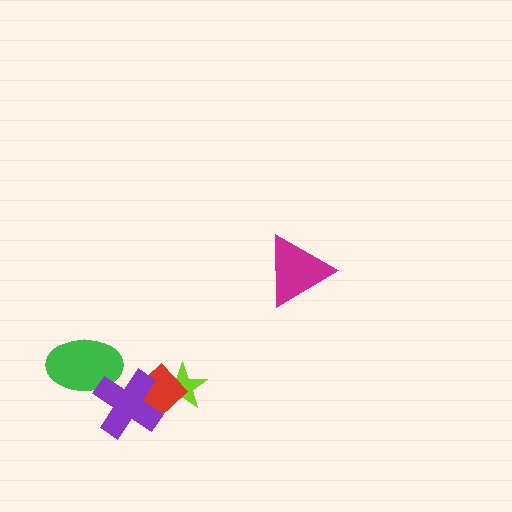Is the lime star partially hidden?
Yes, it is partially covered by another shape.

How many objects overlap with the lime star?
1 object overlaps with the lime star.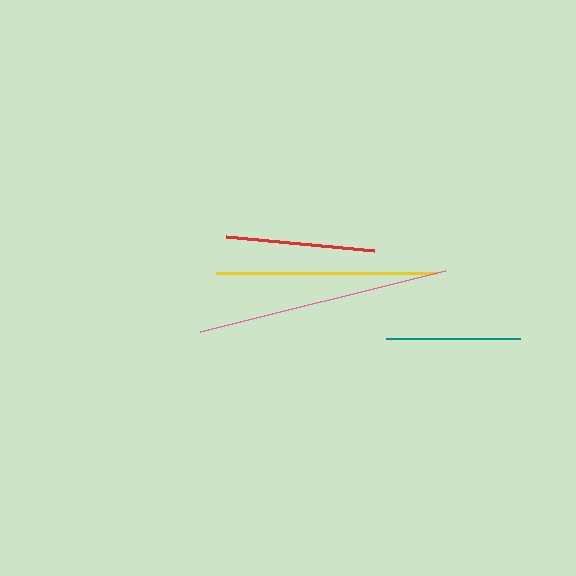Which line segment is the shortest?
The teal line is the shortest at approximately 134 pixels.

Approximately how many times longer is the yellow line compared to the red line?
The yellow line is approximately 1.5 times the length of the red line.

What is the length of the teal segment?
The teal segment is approximately 134 pixels long.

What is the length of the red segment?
The red segment is approximately 149 pixels long.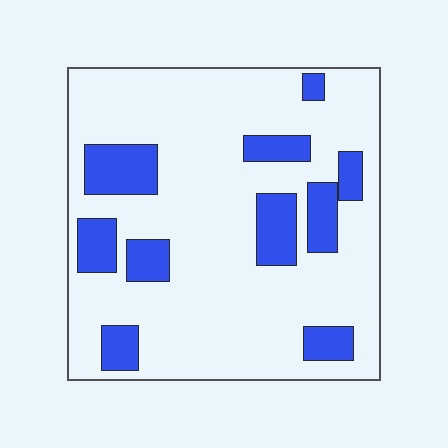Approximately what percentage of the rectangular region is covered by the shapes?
Approximately 20%.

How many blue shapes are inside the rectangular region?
10.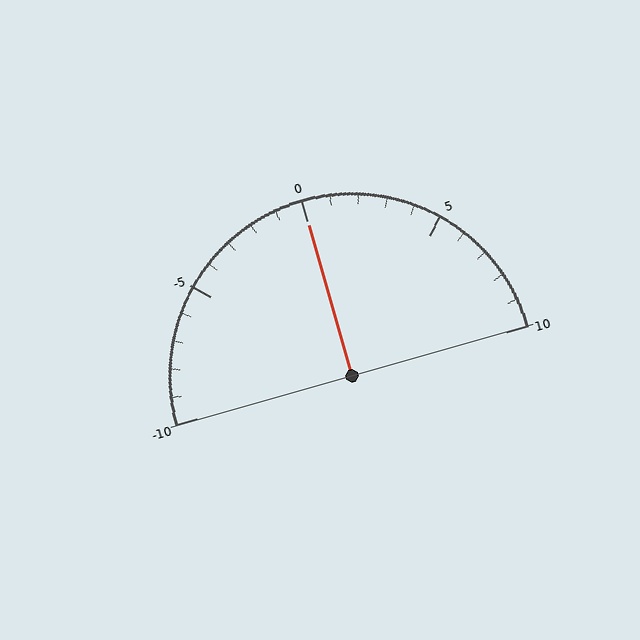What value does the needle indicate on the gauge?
The needle indicates approximately 0.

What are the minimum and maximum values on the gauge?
The gauge ranges from -10 to 10.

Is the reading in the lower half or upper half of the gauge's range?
The reading is in the upper half of the range (-10 to 10).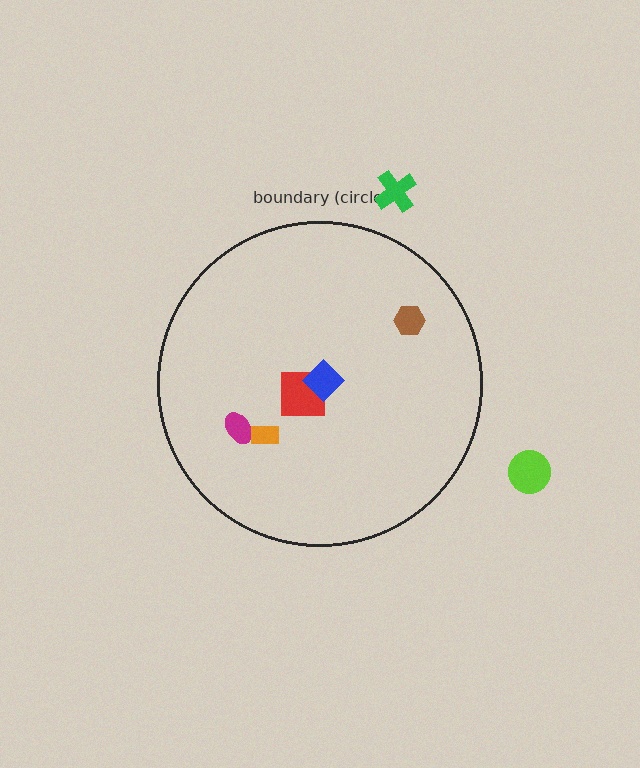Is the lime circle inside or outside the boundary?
Outside.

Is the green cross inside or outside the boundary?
Outside.